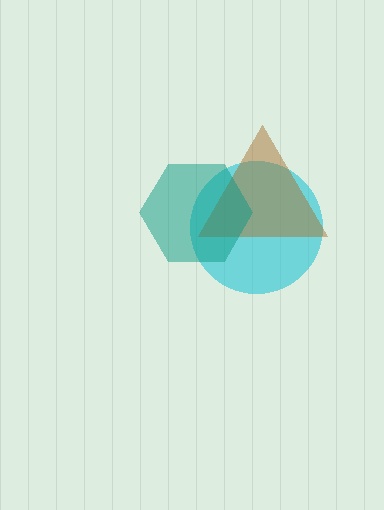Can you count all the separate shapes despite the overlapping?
Yes, there are 3 separate shapes.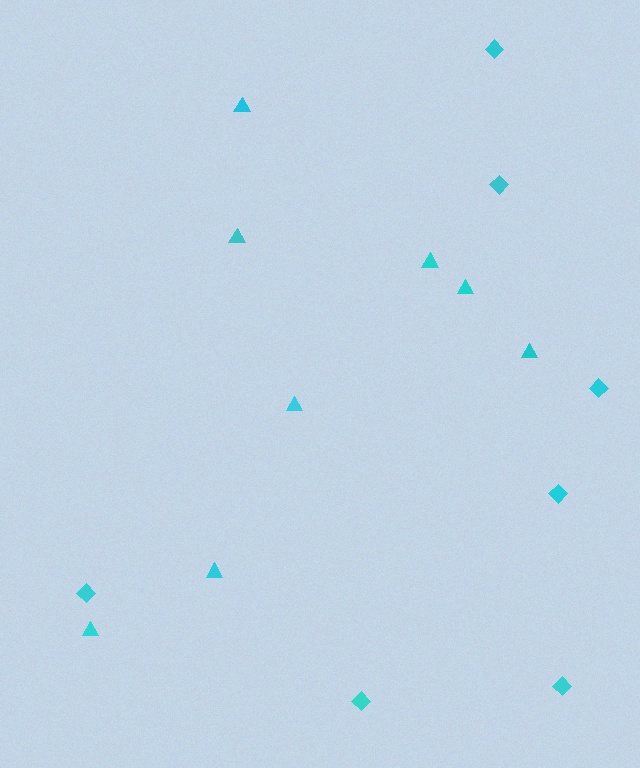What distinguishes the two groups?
There are 2 groups: one group of triangles (8) and one group of diamonds (7).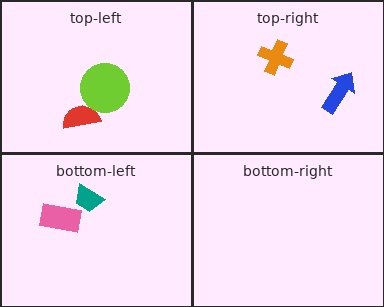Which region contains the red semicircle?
The top-left region.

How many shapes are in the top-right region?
2.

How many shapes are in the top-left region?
2.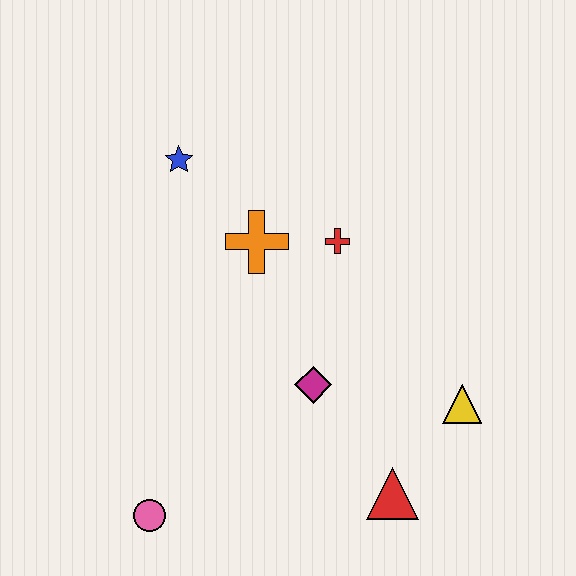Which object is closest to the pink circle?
The magenta diamond is closest to the pink circle.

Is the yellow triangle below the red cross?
Yes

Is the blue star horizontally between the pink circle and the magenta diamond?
Yes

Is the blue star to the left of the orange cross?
Yes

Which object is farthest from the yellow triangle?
The blue star is farthest from the yellow triangle.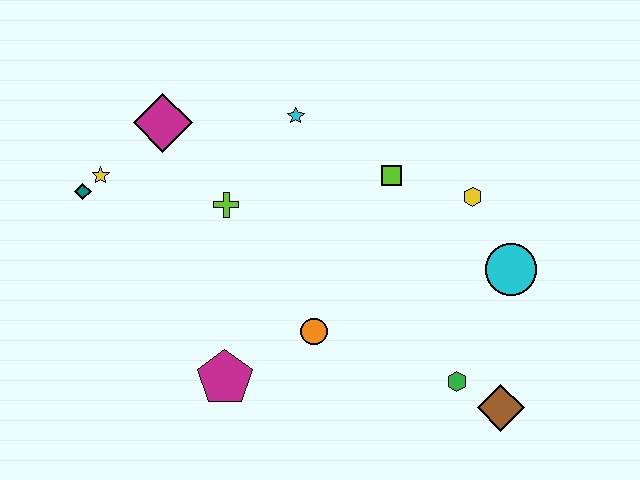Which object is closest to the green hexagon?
The brown diamond is closest to the green hexagon.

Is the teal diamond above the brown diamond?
Yes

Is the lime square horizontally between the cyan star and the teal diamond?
No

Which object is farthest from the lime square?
The teal diamond is farthest from the lime square.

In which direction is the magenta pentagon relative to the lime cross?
The magenta pentagon is below the lime cross.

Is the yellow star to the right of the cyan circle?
No